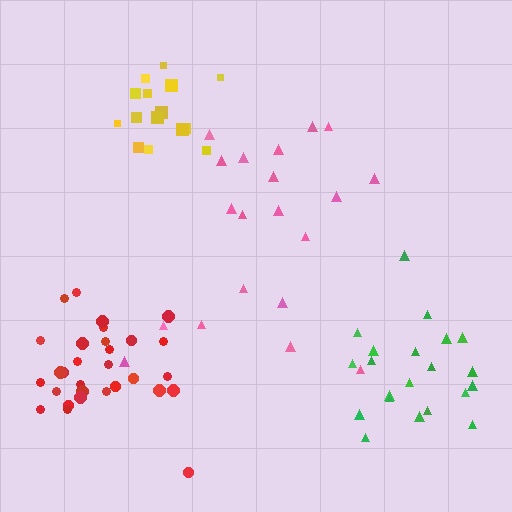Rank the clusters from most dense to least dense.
red, yellow, green, pink.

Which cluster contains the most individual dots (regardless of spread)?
Red (31).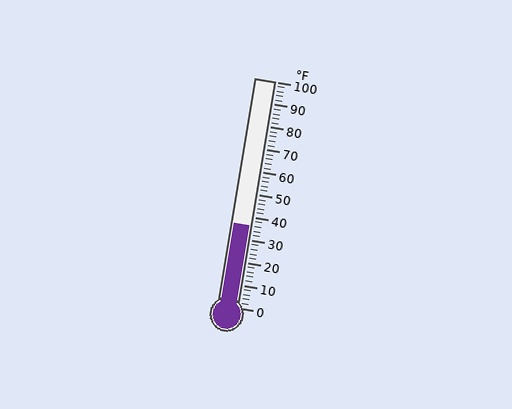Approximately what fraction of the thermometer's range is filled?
The thermometer is filled to approximately 35% of its range.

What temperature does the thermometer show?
The thermometer shows approximately 36°F.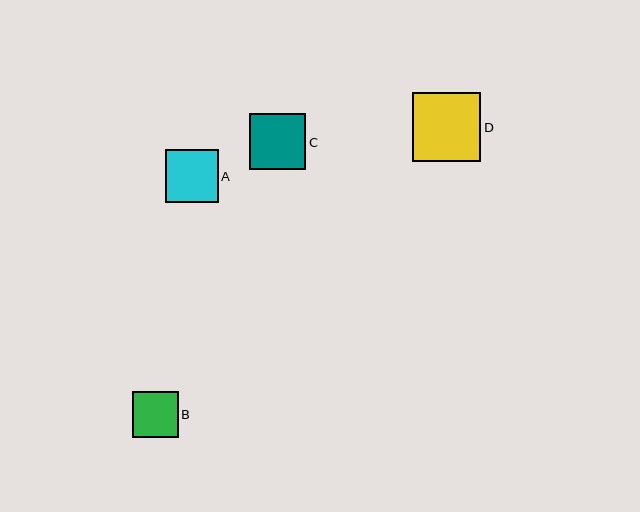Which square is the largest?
Square D is the largest with a size of approximately 69 pixels.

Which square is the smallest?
Square B is the smallest with a size of approximately 46 pixels.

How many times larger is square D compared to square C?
Square D is approximately 1.2 times the size of square C.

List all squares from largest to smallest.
From largest to smallest: D, C, A, B.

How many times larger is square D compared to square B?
Square D is approximately 1.5 times the size of square B.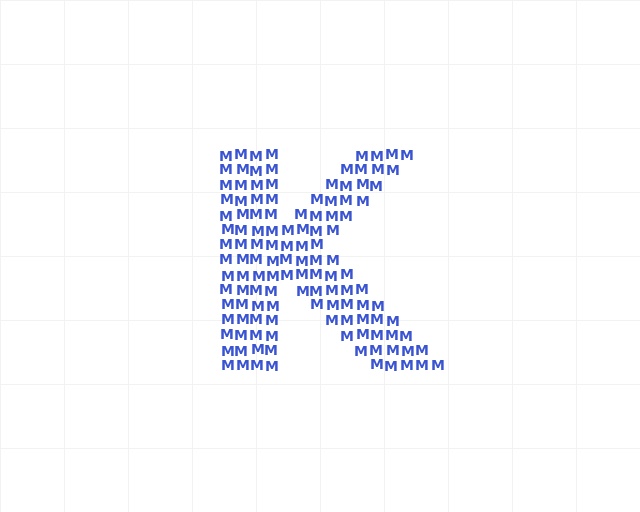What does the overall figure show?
The overall figure shows the letter K.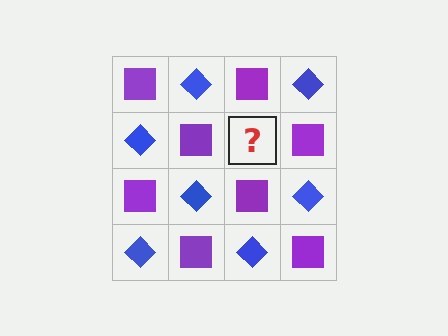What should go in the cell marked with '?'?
The missing cell should contain a blue diamond.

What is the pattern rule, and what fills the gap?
The rule is that it alternates purple square and blue diamond in a checkerboard pattern. The gap should be filled with a blue diamond.